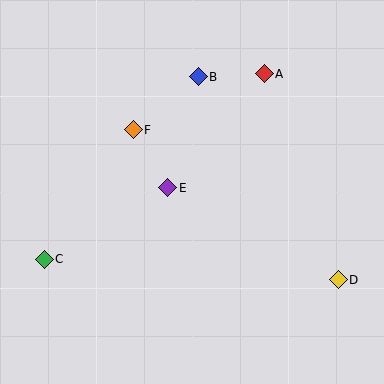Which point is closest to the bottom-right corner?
Point D is closest to the bottom-right corner.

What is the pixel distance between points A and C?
The distance between A and C is 288 pixels.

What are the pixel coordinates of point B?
Point B is at (198, 77).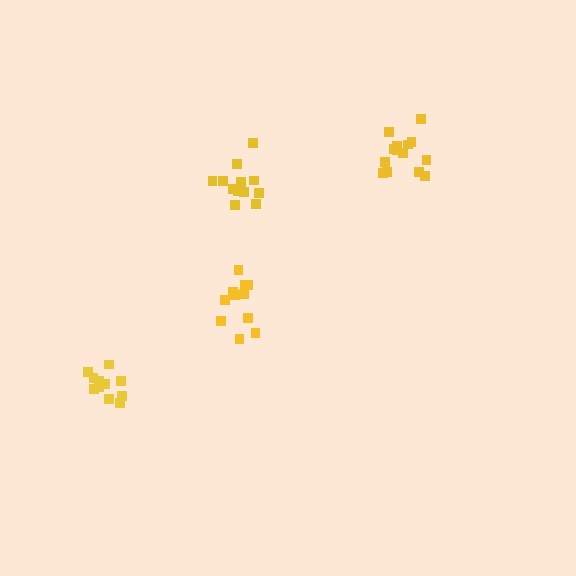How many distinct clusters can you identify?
There are 4 distinct clusters.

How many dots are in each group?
Group 1: 11 dots, Group 2: 14 dots, Group 3: 11 dots, Group 4: 12 dots (48 total).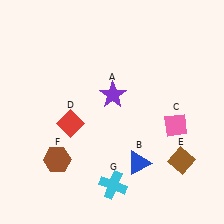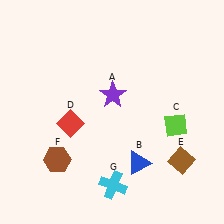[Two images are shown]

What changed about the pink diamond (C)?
In Image 1, C is pink. In Image 2, it changed to lime.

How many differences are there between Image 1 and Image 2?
There is 1 difference between the two images.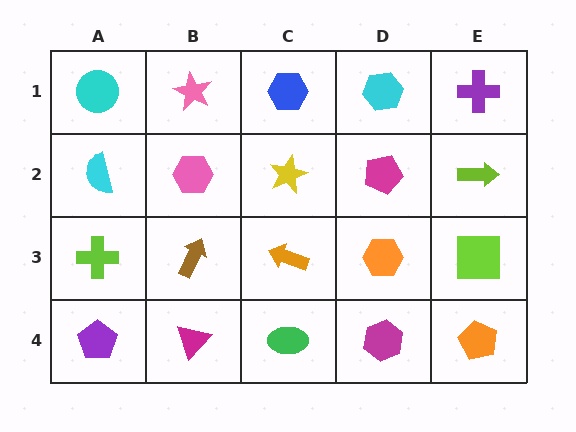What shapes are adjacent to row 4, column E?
A lime square (row 3, column E), a magenta hexagon (row 4, column D).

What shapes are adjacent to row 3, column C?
A yellow star (row 2, column C), a green ellipse (row 4, column C), a brown arrow (row 3, column B), an orange hexagon (row 3, column D).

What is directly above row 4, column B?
A brown arrow.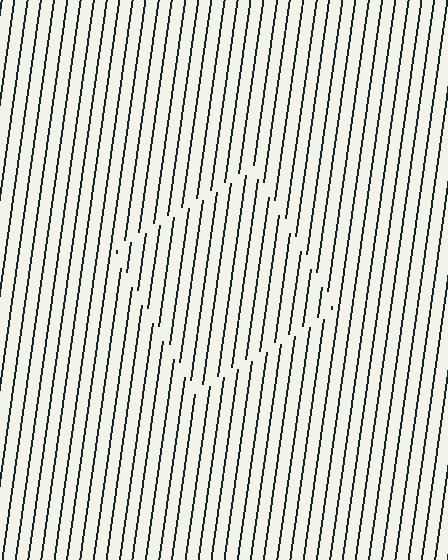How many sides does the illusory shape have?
4 sides — the line-ends trace a square.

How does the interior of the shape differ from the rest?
The interior of the shape contains the same grating, shifted by half a period — the contour is defined by the phase discontinuity where line-ends from the inner and outer gratings abut.